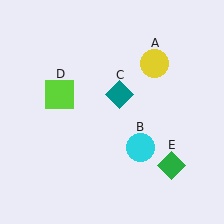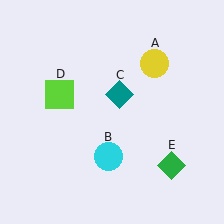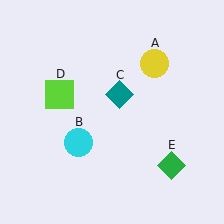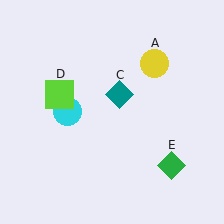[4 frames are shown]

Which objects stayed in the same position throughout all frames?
Yellow circle (object A) and teal diamond (object C) and lime square (object D) and green diamond (object E) remained stationary.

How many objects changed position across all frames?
1 object changed position: cyan circle (object B).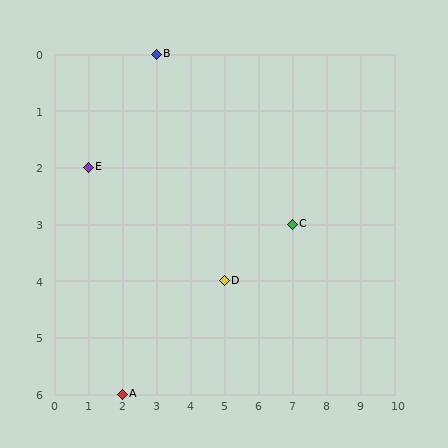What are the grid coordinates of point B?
Point B is at grid coordinates (3, 0).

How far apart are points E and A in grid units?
Points E and A are 1 column and 4 rows apart (about 4.1 grid units diagonally).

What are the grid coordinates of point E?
Point E is at grid coordinates (1, 2).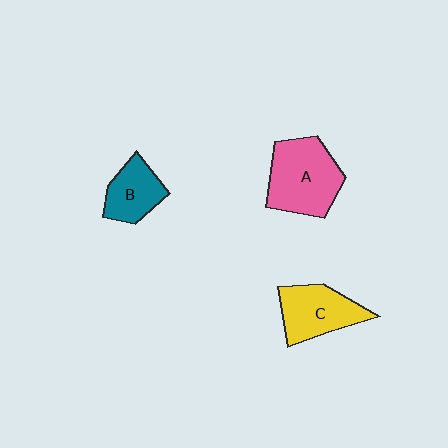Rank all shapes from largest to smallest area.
From largest to smallest: A (pink), C (yellow), B (teal).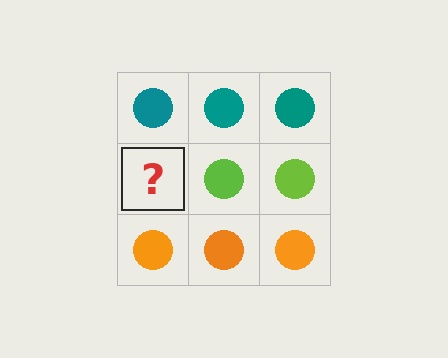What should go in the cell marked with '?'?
The missing cell should contain a lime circle.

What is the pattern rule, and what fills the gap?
The rule is that each row has a consistent color. The gap should be filled with a lime circle.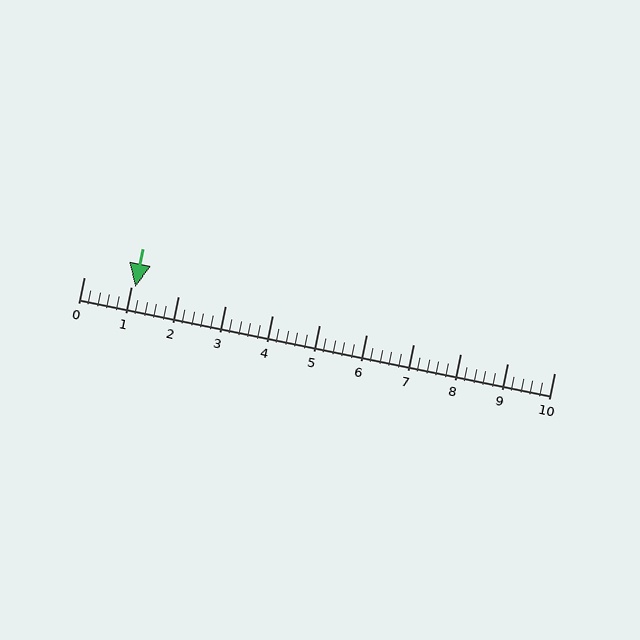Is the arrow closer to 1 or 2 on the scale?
The arrow is closer to 1.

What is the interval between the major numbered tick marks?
The major tick marks are spaced 1 units apart.